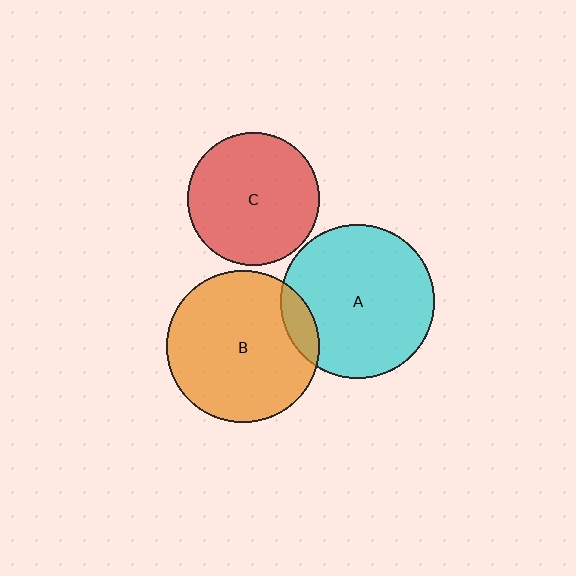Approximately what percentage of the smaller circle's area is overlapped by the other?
Approximately 10%.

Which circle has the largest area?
Circle A (cyan).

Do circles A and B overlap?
Yes.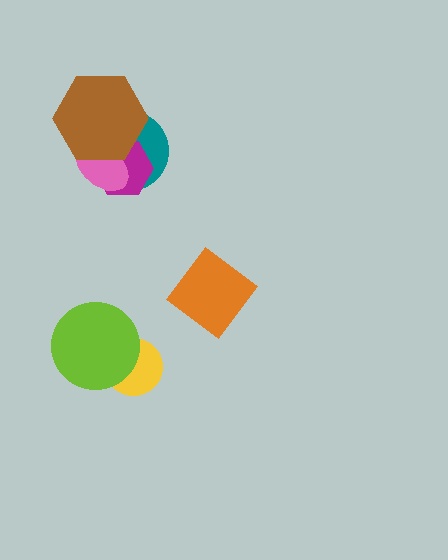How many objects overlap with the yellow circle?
1 object overlaps with the yellow circle.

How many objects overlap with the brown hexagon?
3 objects overlap with the brown hexagon.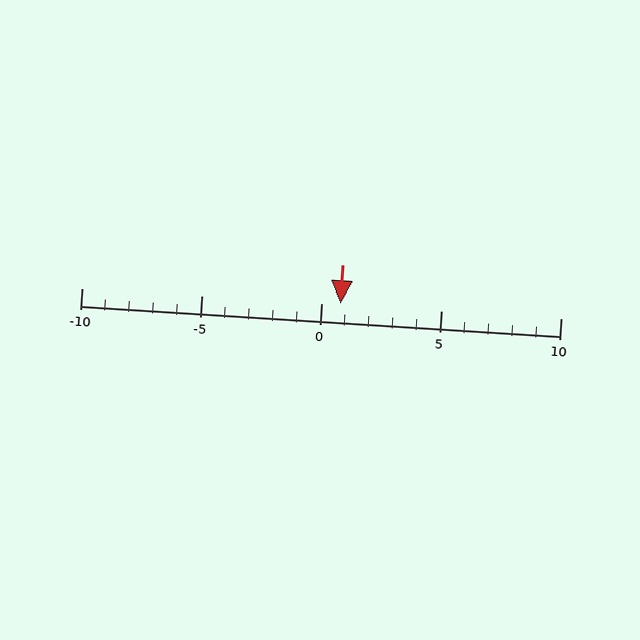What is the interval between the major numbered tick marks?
The major tick marks are spaced 5 units apart.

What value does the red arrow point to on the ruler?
The red arrow points to approximately 1.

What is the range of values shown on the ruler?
The ruler shows values from -10 to 10.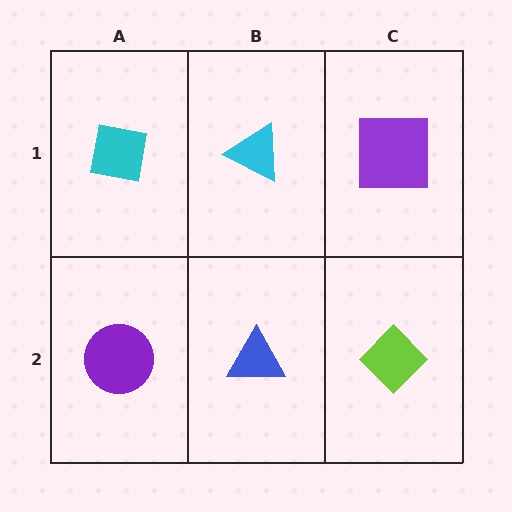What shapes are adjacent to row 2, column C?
A purple square (row 1, column C), a blue triangle (row 2, column B).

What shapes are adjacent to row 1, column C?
A lime diamond (row 2, column C), a cyan triangle (row 1, column B).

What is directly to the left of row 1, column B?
A cyan square.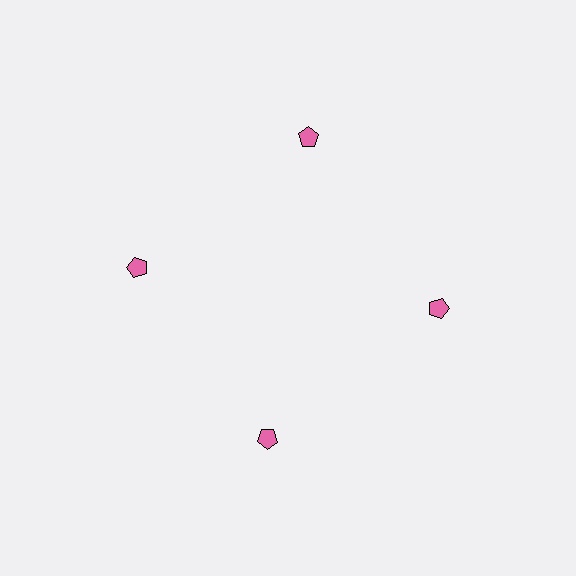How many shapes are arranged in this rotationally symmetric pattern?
There are 4 shapes, arranged in 4 groups of 1.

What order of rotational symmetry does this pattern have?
This pattern has 4-fold rotational symmetry.